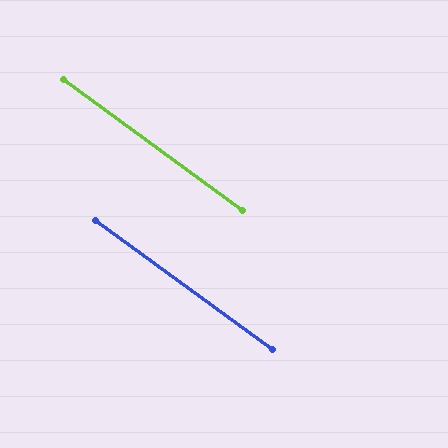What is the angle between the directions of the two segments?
Approximately 0 degrees.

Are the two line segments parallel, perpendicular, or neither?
Parallel — their directions differ by only 0.1°.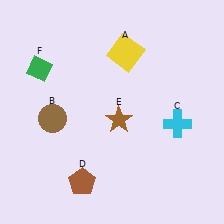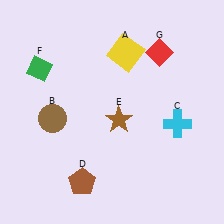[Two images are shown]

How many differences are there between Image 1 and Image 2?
There is 1 difference between the two images.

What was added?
A red diamond (G) was added in Image 2.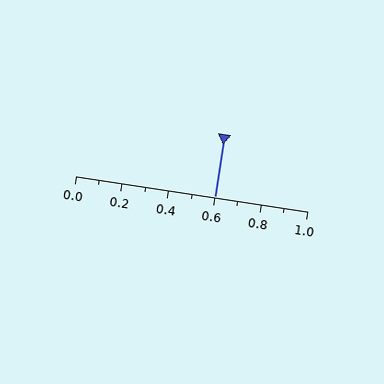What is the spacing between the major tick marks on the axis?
The major ticks are spaced 0.2 apart.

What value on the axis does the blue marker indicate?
The marker indicates approximately 0.6.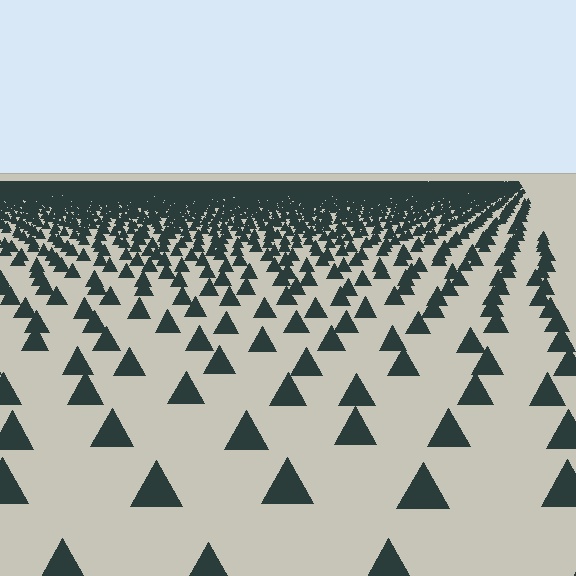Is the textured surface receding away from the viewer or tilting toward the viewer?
The surface is receding away from the viewer. Texture elements get smaller and denser toward the top.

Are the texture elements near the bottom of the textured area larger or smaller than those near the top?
Larger. Near the bottom, elements are closer to the viewer and appear at a bigger on-screen size.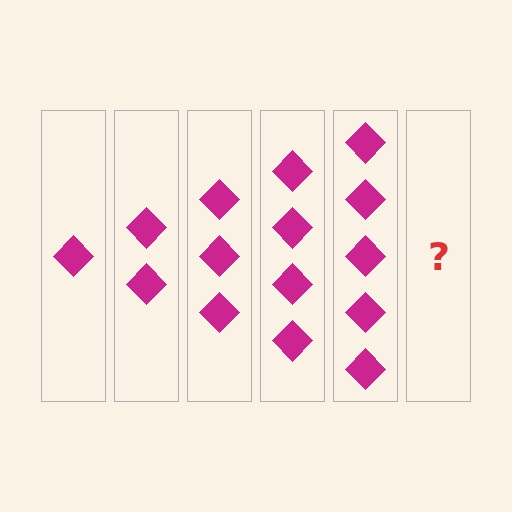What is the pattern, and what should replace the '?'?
The pattern is that each step adds one more diamond. The '?' should be 6 diamonds.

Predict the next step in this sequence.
The next step is 6 diamonds.